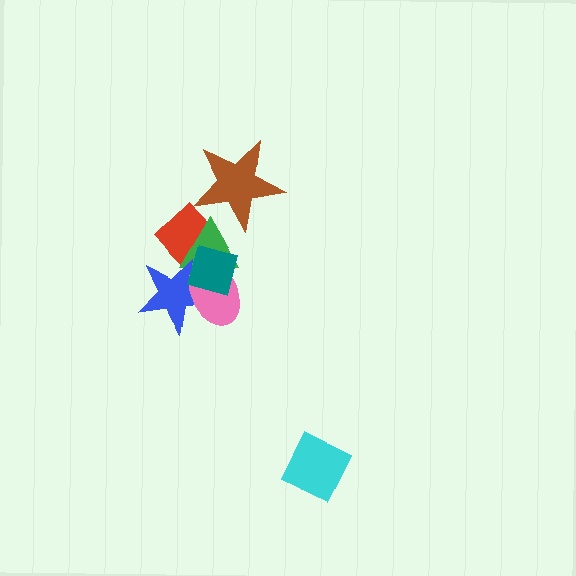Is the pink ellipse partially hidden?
Yes, it is partially covered by another shape.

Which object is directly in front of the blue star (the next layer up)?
The pink ellipse is directly in front of the blue star.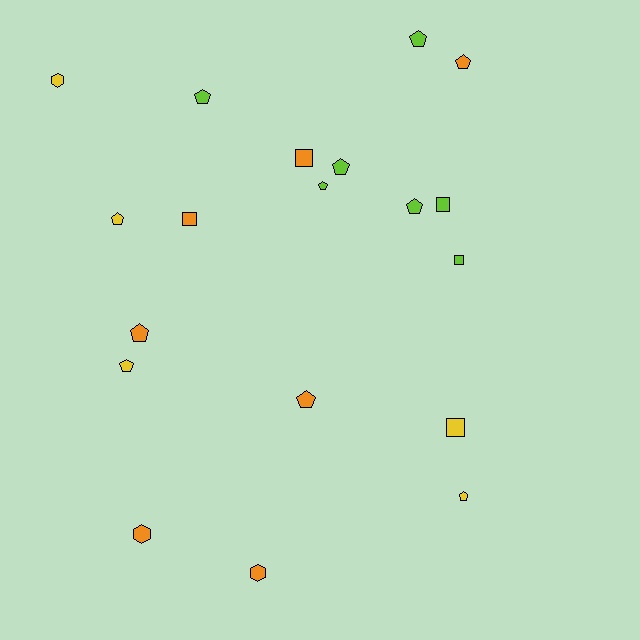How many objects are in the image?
There are 19 objects.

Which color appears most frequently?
Orange, with 7 objects.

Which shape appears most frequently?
Pentagon, with 11 objects.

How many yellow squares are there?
There is 1 yellow square.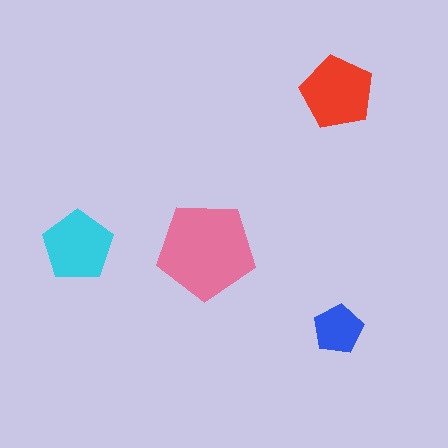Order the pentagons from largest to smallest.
the pink one, the red one, the cyan one, the blue one.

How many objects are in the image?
There are 4 objects in the image.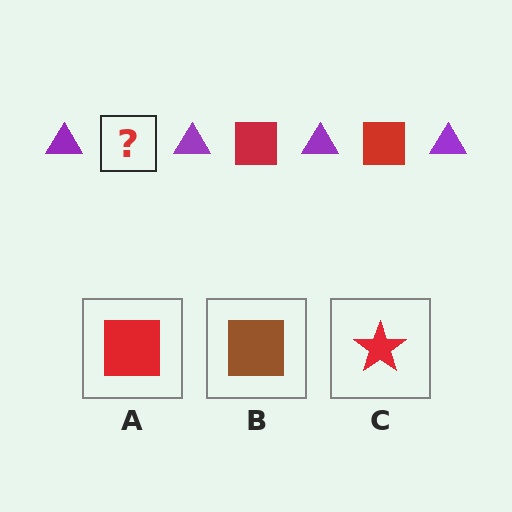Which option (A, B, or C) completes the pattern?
A.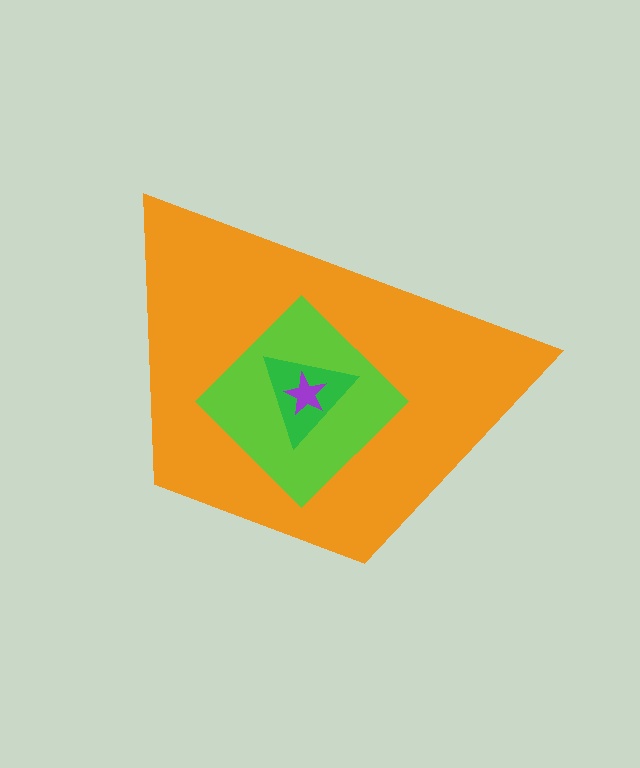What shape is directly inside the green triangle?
The purple star.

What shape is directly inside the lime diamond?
The green triangle.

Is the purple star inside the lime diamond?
Yes.